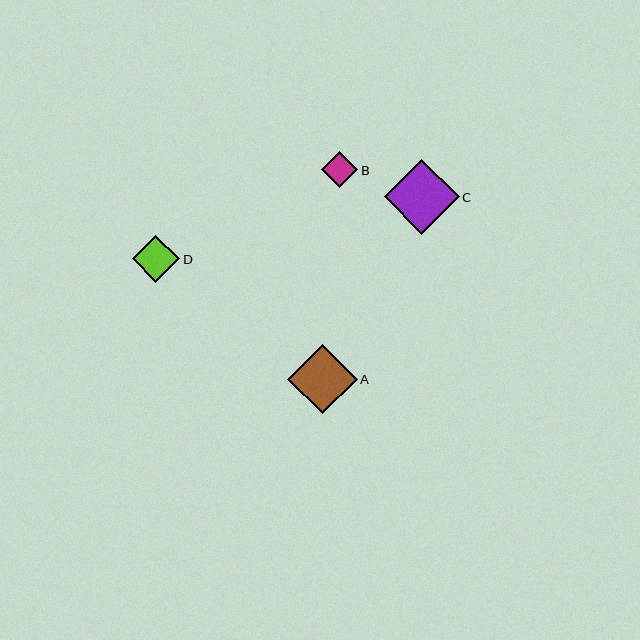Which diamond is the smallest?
Diamond B is the smallest with a size of approximately 36 pixels.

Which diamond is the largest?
Diamond C is the largest with a size of approximately 75 pixels.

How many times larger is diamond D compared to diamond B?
Diamond D is approximately 1.3 times the size of diamond B.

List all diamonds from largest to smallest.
From largest to smallest: C, A, D, B.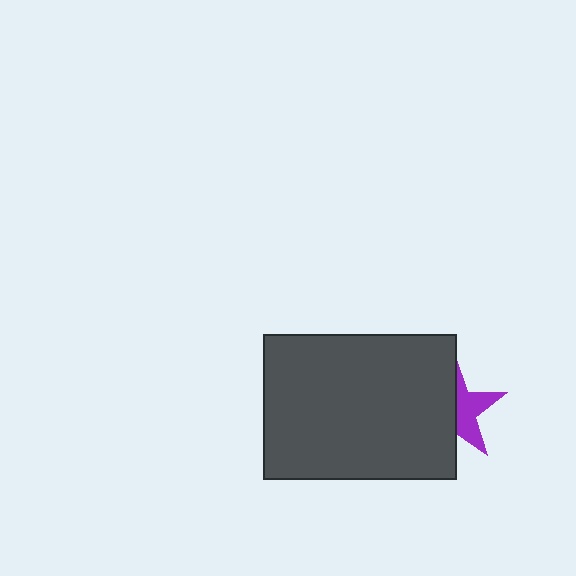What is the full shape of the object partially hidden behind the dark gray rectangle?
The partially hidden object is a purple star.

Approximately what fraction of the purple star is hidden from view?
Roughly 56% of the purple star is hidden behind the dark gray rectangle.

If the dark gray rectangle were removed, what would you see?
You would see the complete purple star.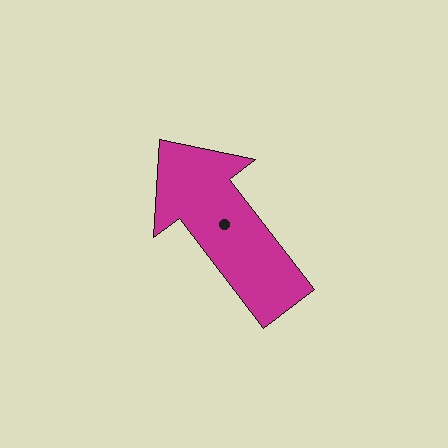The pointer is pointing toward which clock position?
Roughly 11 o'clock.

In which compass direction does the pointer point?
Northwest.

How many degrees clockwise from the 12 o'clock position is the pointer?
Approximately 323 degrees.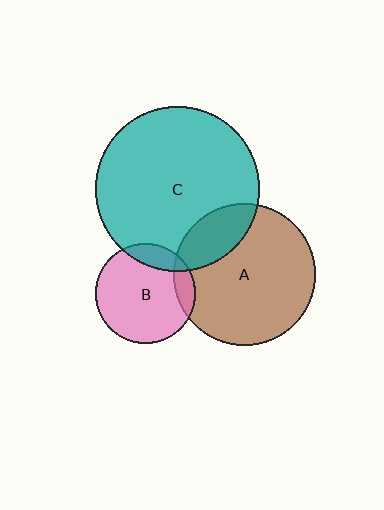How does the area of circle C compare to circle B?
Approximately 2.7 times.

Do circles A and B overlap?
Yes.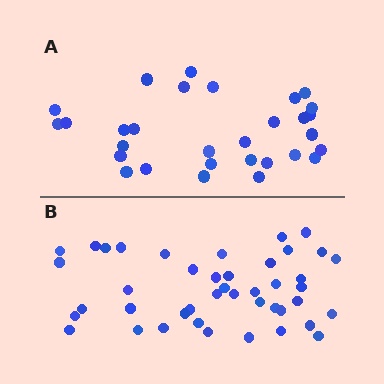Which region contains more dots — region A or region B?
Region B (the bottom region) has more dots.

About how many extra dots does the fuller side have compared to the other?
Region B has approximately 15 more dots than region A.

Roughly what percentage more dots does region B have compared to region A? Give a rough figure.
About 45% more.